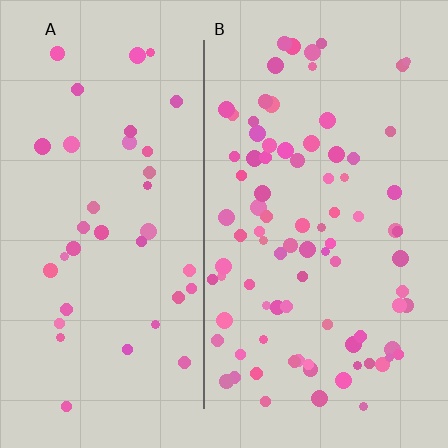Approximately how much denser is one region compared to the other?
Approximately 2.3× — region B over region A.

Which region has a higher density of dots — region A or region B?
B (the right).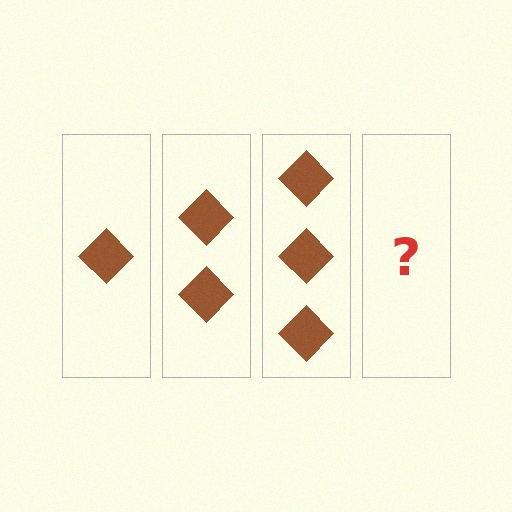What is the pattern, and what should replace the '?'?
The pattern is that each step adds one more diamond. The '?' should be 4 diamonds.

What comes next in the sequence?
The next element should be 4 diamonds.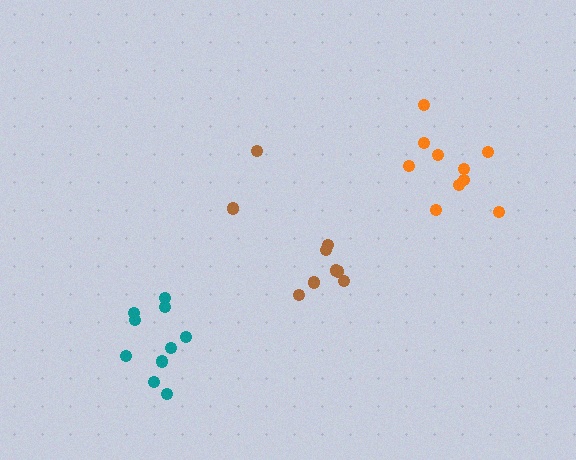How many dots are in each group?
Group 1: 9 dots, Group 2: 10 dots, Group 3: 10 dots (29 total).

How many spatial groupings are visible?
There are 3 spatial groupings.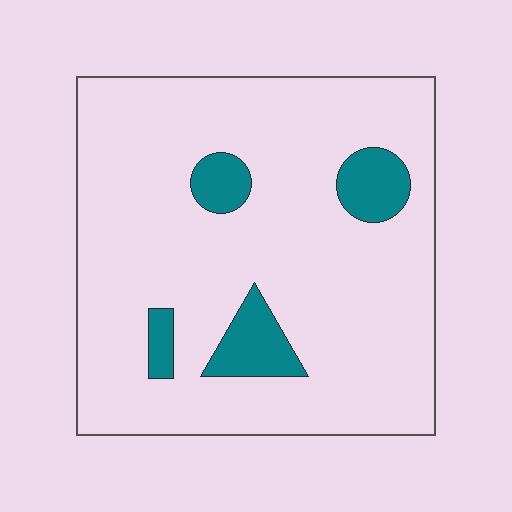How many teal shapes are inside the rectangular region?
4.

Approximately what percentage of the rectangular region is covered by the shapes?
Approximately 10%.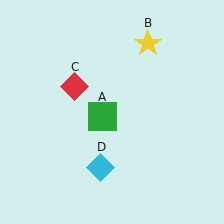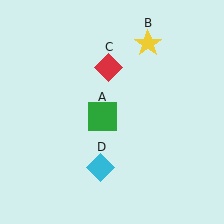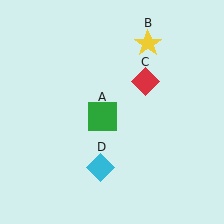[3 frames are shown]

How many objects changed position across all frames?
1 object changed position: red diamond (object C).